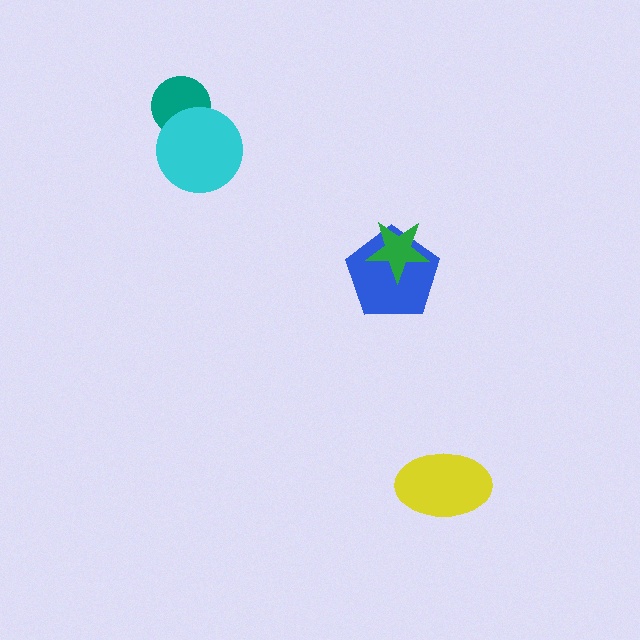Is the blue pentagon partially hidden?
Yes, it is partially covered by another shape.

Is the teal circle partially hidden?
Yes, it is partially covered by another shape.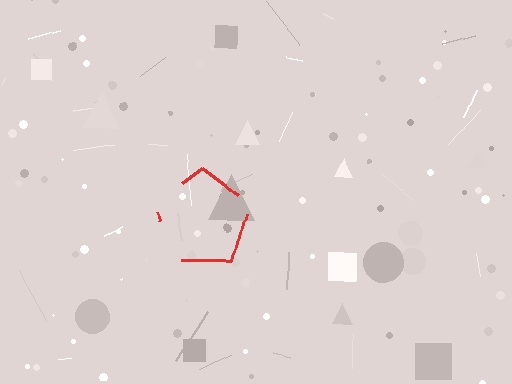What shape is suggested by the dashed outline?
The dashed outline suggests a pentagon.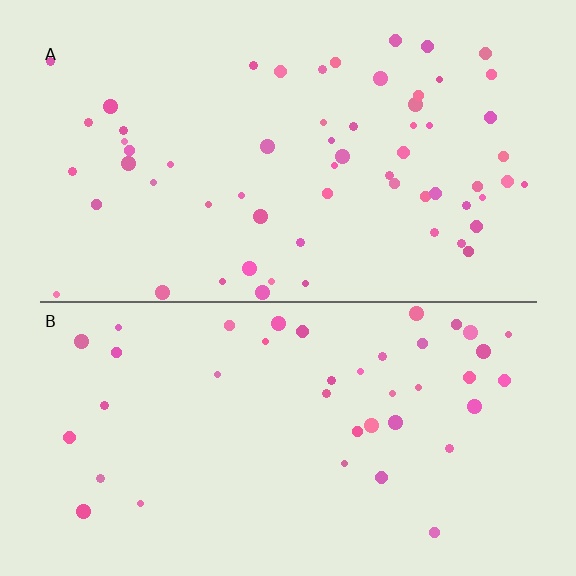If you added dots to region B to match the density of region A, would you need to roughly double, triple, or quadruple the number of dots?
Approximately double.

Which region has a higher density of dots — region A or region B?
A (the top).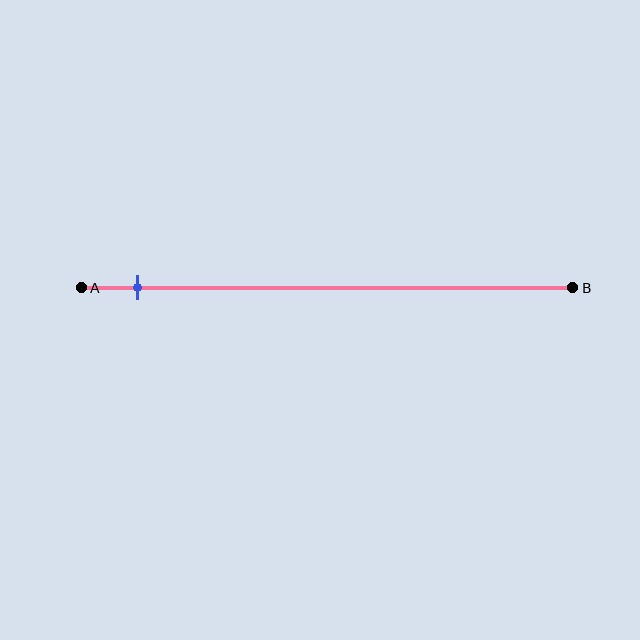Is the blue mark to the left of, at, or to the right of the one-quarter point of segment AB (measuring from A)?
The blue mark is to the left of the one-quarter point of segment AB.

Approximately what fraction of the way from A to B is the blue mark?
The blue mark is approximately 10% of the way from A to B.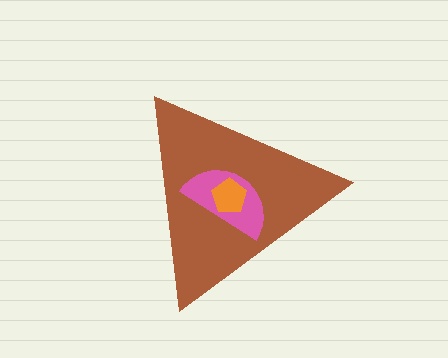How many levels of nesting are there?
3.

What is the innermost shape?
The orange pentagon.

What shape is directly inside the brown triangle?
The pink semicircle.